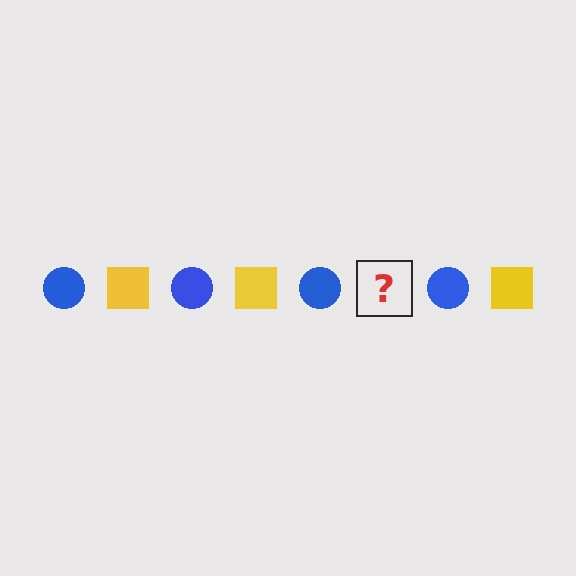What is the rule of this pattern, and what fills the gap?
The rule is that the pattern alternates between blue circle and yellow square. The gap should be filled with a yellow square.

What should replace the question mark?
The question mark should be replaced with a yellow square.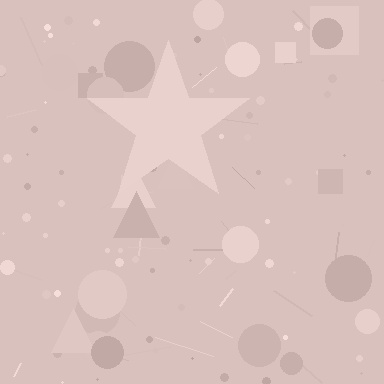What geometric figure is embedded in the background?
A star is embedded in the background.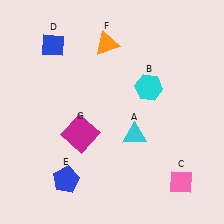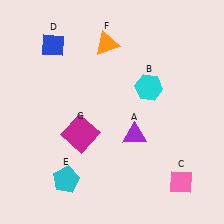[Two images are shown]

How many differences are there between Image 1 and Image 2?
There are 2 differences between the two images.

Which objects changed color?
A changed from cyan to purple. E changed from blue to cyan.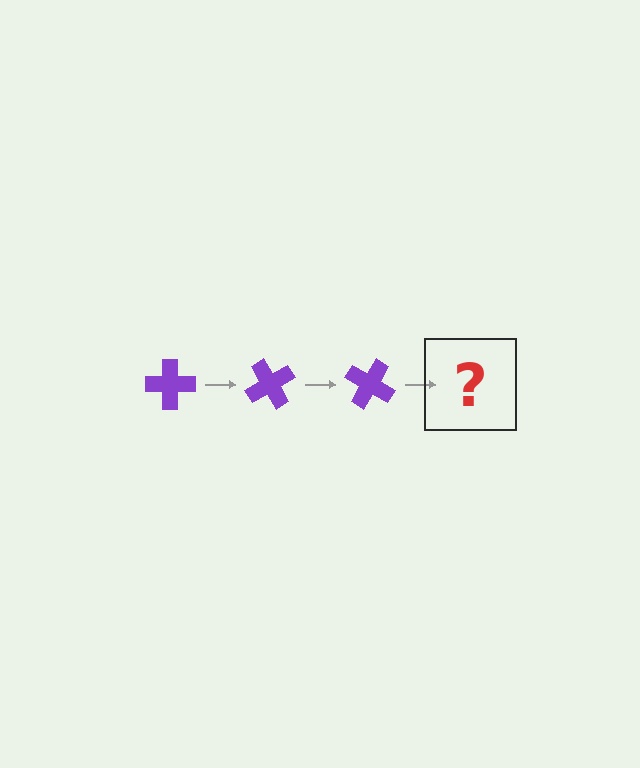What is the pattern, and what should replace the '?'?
The pattern is that the cross rotates 60 degrees each step. The '?' should be a purple cross rotated 180 degrees.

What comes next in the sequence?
The next element should be a purple cross rotated 180 degrees.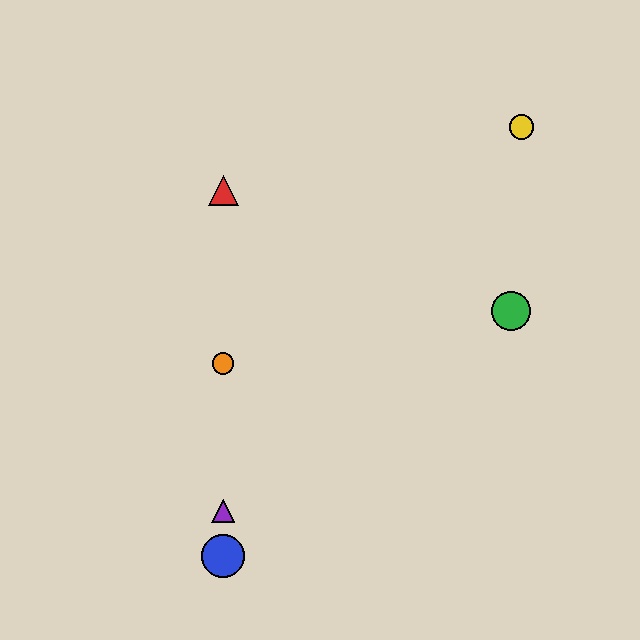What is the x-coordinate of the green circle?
The green circle is at x≈511.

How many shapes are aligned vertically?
4 shapes (the red triangle, the blue circle, the purple triangle, the orange circle) are aligned vertically.